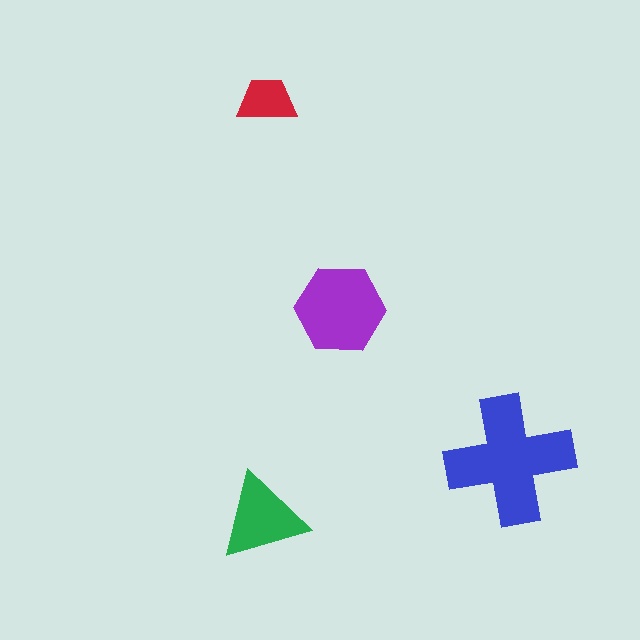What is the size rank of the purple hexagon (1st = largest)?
2nd.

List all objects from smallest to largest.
The red trapezoid, the green triangle, the purple hexagon, the blue cross.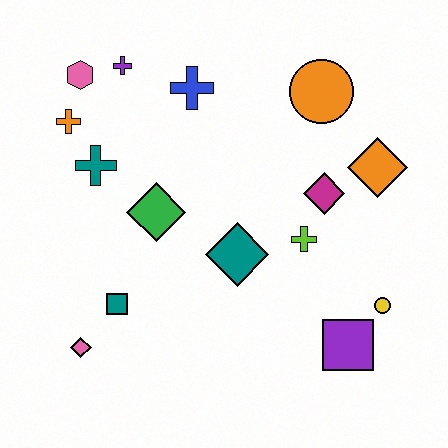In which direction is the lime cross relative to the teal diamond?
The lime cross is to the right of the teal diamond.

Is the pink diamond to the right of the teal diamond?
No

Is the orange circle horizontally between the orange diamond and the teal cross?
Yes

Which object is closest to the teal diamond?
The lime cross is closest to the teal diamond.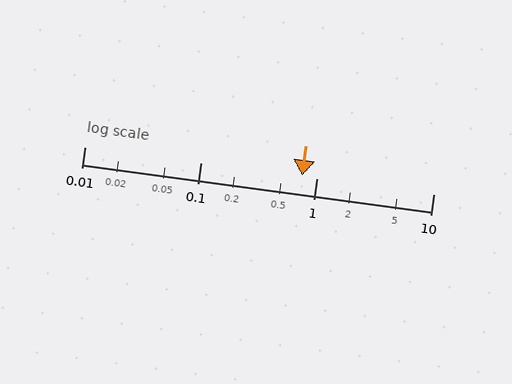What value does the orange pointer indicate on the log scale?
The pointer indicates approximately 0.74.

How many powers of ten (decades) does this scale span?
The scale spans 3 decades, from 0.01 to 10.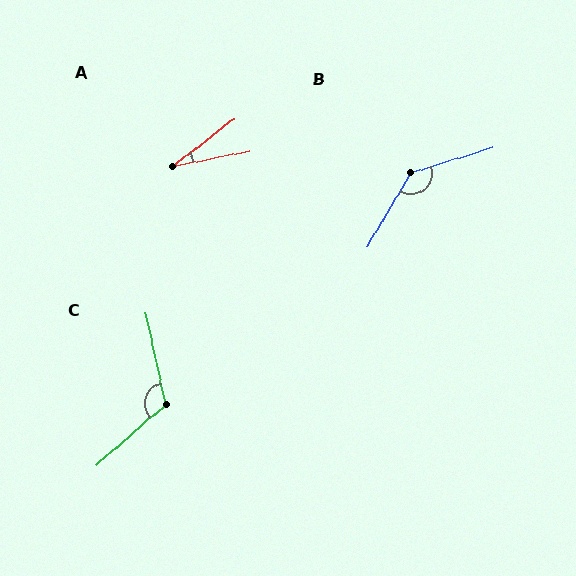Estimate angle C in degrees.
Approximately 119 degrees.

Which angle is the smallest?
A, at approximately 26 degrees.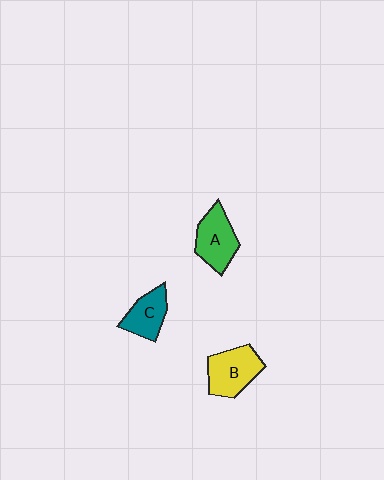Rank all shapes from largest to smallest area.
From largest to smallest: B (yellow), A (green), C (teal).